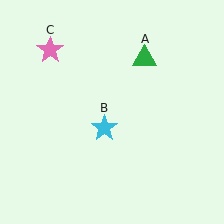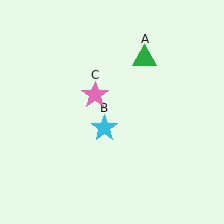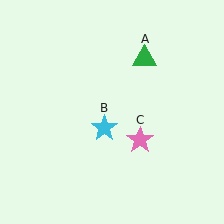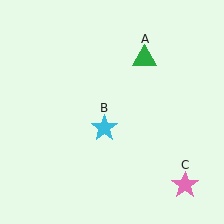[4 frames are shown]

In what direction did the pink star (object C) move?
The pink star (object C) moved down and to the right.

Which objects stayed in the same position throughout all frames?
Green triangle (object A) and cyan star (object B) remained stationary.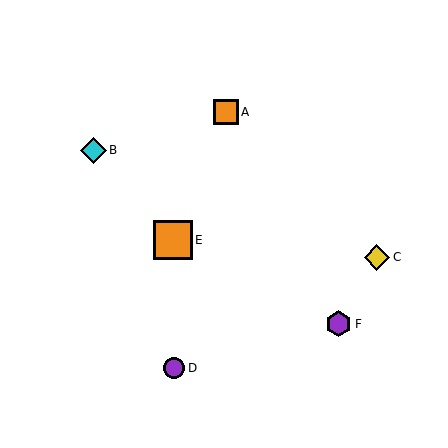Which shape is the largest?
The orange square (labeled E) is the largest.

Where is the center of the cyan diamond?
The center of the cyan diamond is at (93, 150).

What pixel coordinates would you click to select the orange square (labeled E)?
Click at (173, 240) to select the orange square E.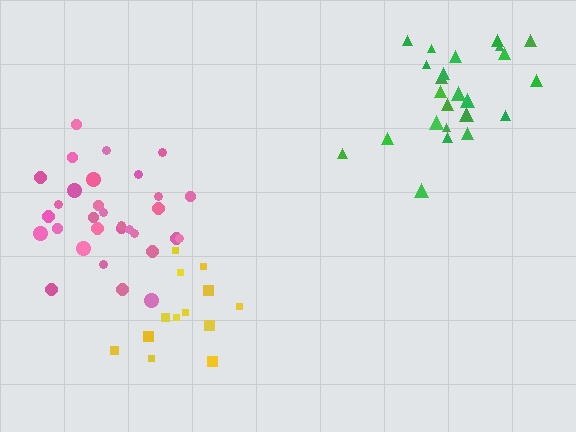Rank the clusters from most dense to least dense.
pink, yellow, green.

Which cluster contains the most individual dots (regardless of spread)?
Pink (31).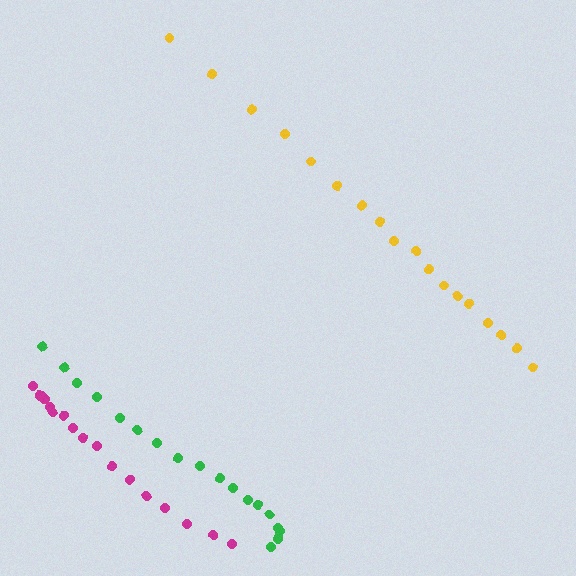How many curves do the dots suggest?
There are 3 distinct paths.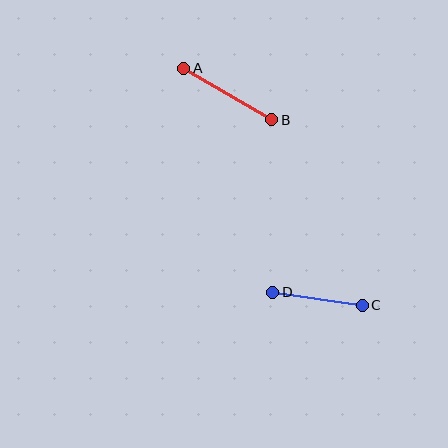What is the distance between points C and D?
The distance is approximately 91 pixels.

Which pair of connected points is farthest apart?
Points A and B are farthest apart.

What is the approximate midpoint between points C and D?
The midpoint is at approximately (318, 299) pixels.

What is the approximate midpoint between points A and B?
The midpoint is at approximately (228, 94) pixels.